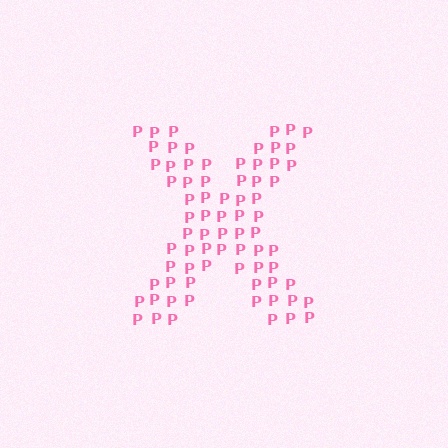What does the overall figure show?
The overall figure shows the letter X.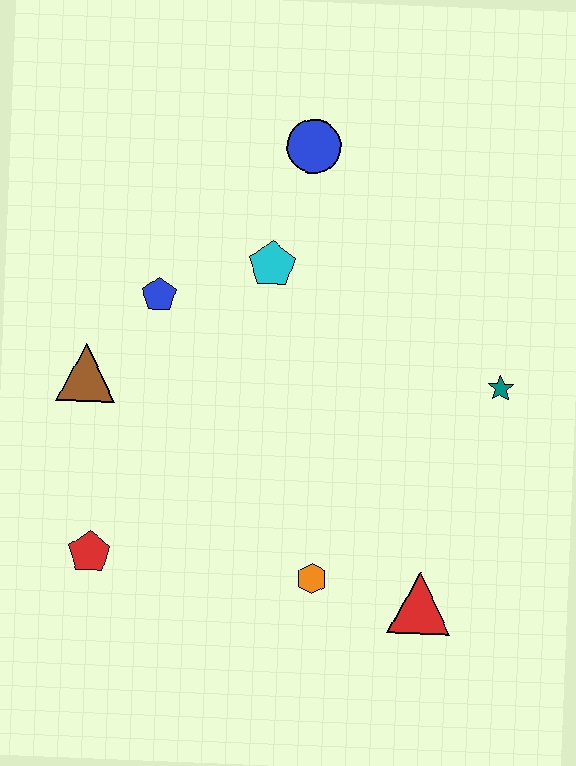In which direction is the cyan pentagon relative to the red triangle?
The cyan pentagon is above the red triangle.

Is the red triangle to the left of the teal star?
Yes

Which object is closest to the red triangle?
The orange hexagon is closest to the red triangle.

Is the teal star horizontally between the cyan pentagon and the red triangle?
No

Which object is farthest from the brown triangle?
The teal star is farthest from the brown triangle.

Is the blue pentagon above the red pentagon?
Yes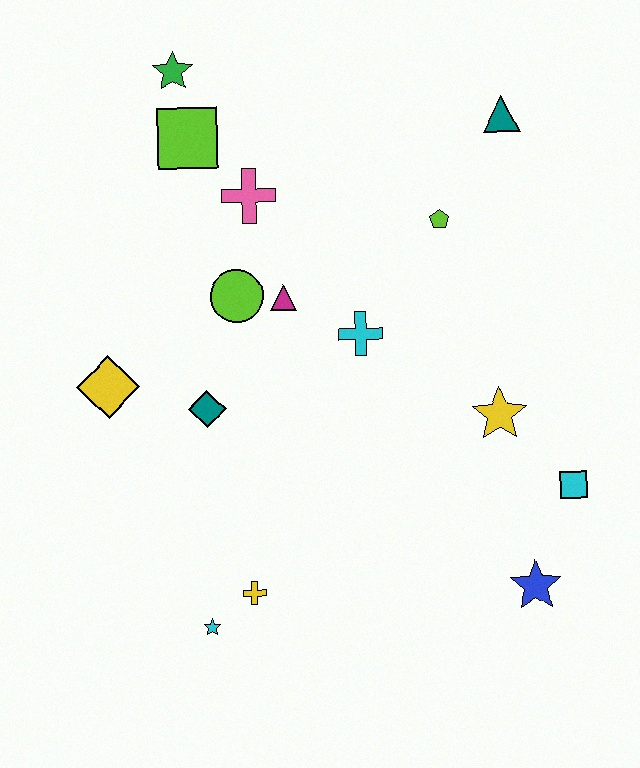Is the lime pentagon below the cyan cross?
No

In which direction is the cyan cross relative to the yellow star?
The cyan cross is to the left of the yellow star.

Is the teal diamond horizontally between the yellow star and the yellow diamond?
Yes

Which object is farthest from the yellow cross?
The teal triangle is farthest from the yellow cross.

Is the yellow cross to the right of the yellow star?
No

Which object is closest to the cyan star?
The yellow cross is closest to the cyan star.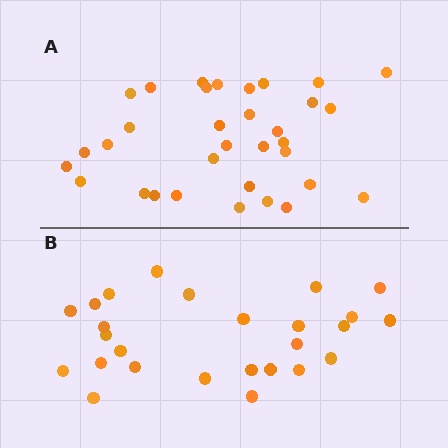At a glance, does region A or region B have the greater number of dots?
Region A (the top region) has more dots.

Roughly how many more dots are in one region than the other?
Region A has roughly 8 or so more dots than region B.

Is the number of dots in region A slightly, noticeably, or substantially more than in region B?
Region A has noticeably more, but not dramatically so. The ratio is roughly 1.3 to 1.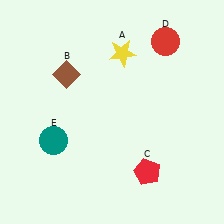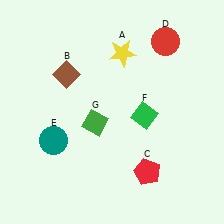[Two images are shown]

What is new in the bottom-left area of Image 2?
A green diamond (G) was added in the bottom-left area of Image 2.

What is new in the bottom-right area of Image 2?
A green diamond (F) was added in the bottom-right area of Image 2.